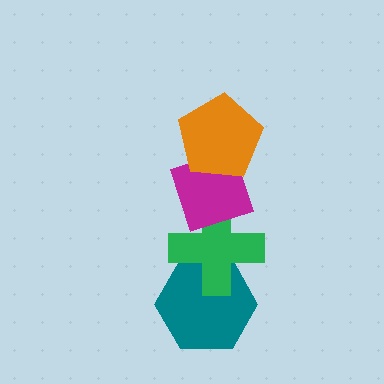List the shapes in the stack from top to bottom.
From top to bottom: the orange pentagon, the magenta diamond, the green cross, the teal hexagon.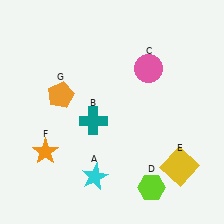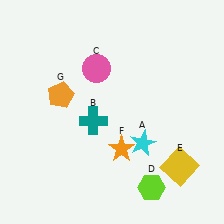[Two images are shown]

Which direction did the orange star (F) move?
The orange star (F) moved right.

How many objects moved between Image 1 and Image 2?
3 objects moved between the two images.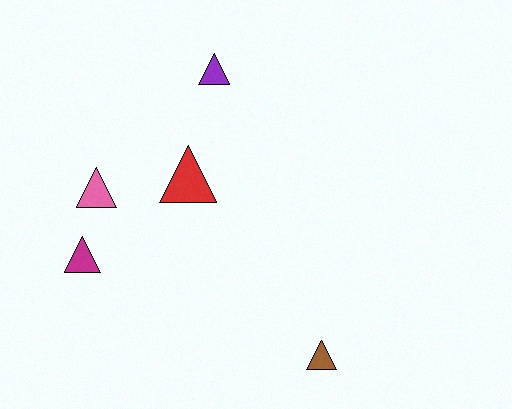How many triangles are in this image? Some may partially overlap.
There are 5 triangles.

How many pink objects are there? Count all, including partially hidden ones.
There is 1 pink object.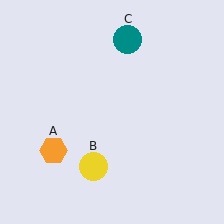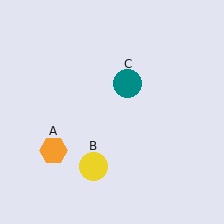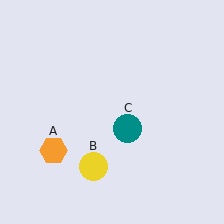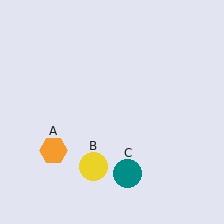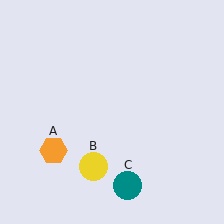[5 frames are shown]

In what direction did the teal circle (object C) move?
The teal circle (object C) moved down.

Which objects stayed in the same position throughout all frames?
Orange hexagon (object A) and yellow circle (object B) remained stationary.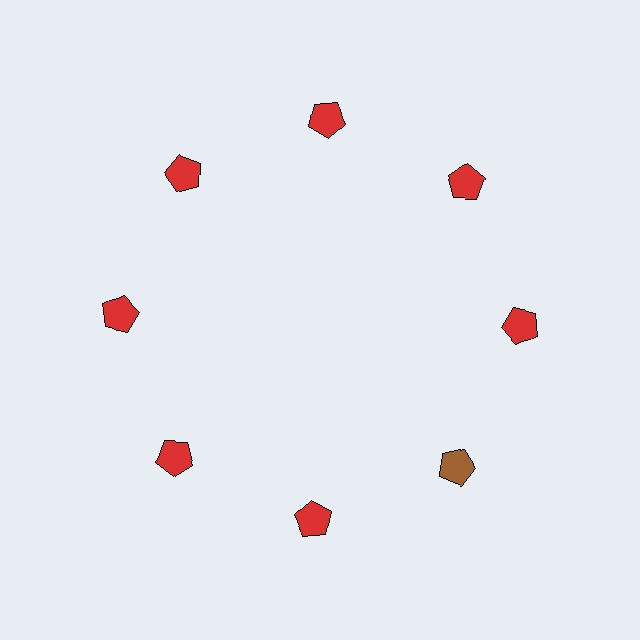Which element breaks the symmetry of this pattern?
The brown pentagon at roughly the 4 o'clock position breaks the symmetry. All other shapes are red pentagons.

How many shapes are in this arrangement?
There are 8 shapes arranged in a ring pattern.